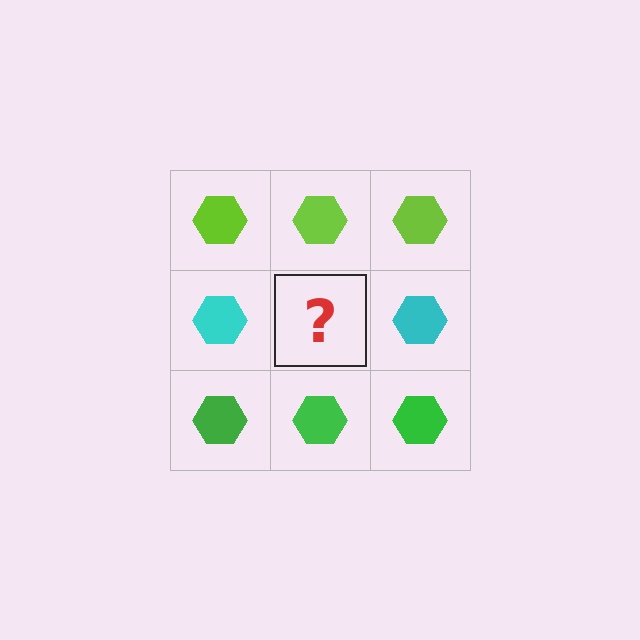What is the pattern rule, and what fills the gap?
The rule is that each row has a consistent color. The gap should be filled with a cyan hexagon.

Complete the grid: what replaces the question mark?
The question mark should be replaced with a cyan hexagon.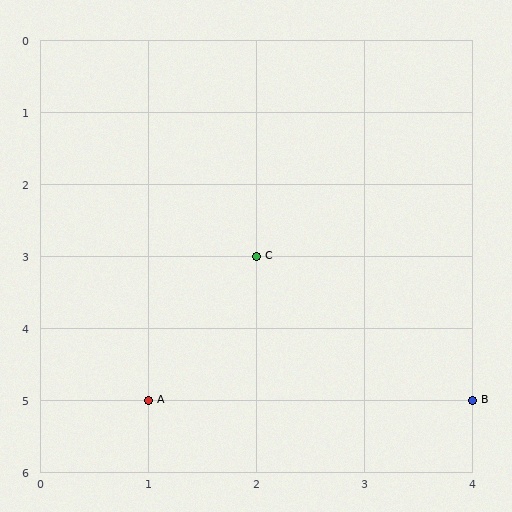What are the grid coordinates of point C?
Point C is at grid coordinates (2, 3).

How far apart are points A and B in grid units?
Points A and B are 3 columns apart.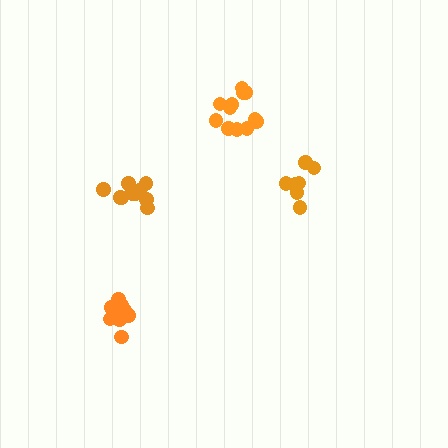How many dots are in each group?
Group 1: 11 dots, Group 2: 12 dots, Group 3: 9 dots, Group 4: 7 dots (39 total).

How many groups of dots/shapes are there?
There are 4 groups.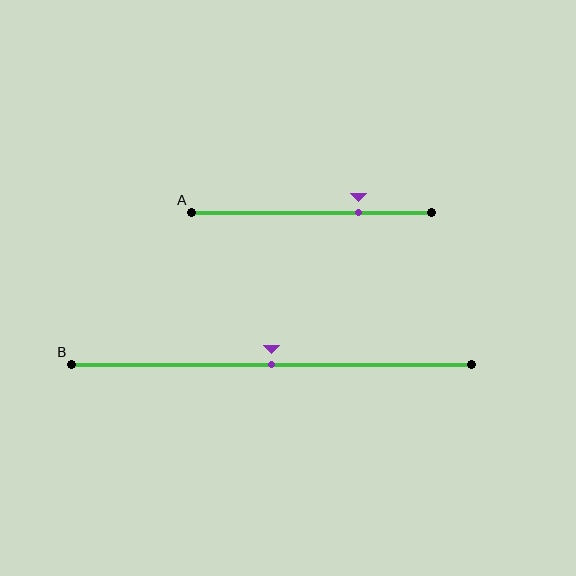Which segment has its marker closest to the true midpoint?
Segment B has its marker closest to the true midpoint.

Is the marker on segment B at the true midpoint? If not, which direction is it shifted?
Yes, the marker on segment B is at the true midpoint.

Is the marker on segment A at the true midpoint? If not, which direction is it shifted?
No, the marker on segment A is shifted to the right by about 19% of the segment length.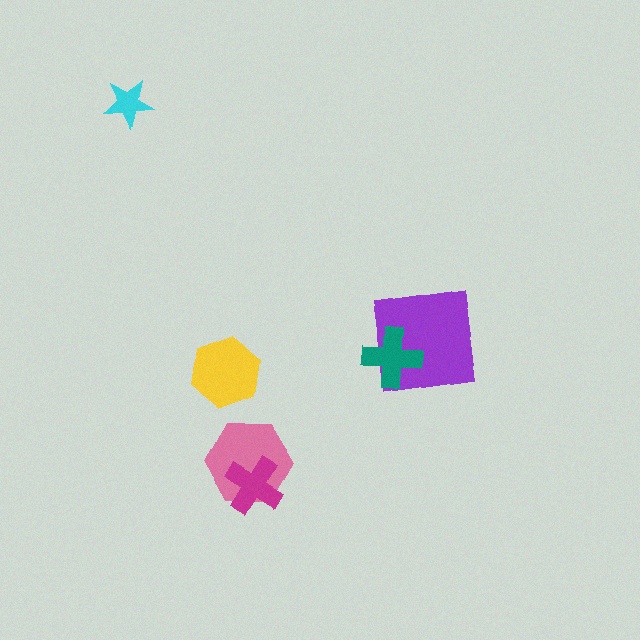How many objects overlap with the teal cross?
1 object overlaps with the teal cross.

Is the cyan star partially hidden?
No, no other shape covers it.